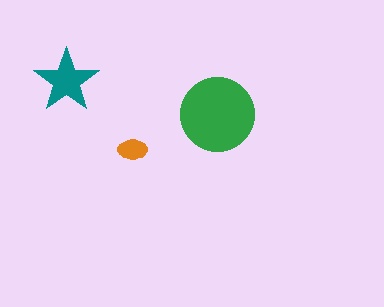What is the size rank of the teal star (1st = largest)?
2nd.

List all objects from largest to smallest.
The green circle, the teal star, the orange ellipse.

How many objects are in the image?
There are 3 objects in the image.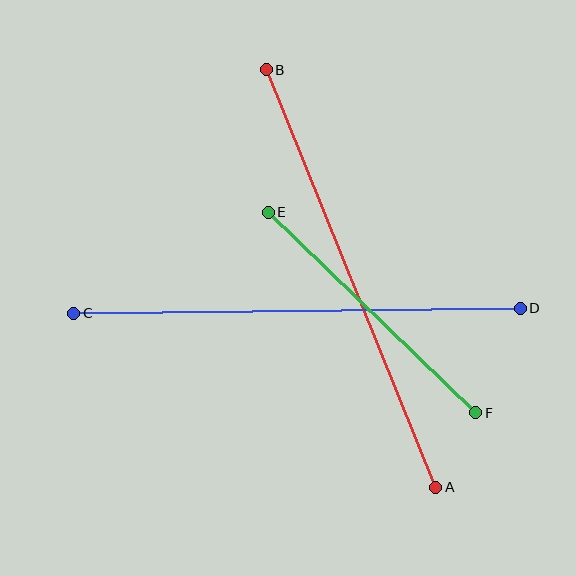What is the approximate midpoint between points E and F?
The midpoint is at approximately (372, 312) pixels.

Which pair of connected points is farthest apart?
Points A and B are farthest apart.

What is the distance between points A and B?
The distance is approximately 451 pixels.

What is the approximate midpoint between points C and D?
The midpoint is at approximately (297, 311) pixels.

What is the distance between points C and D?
The distance is approximately 447 pixels.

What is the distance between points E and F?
The distance is approximately 288 pixels.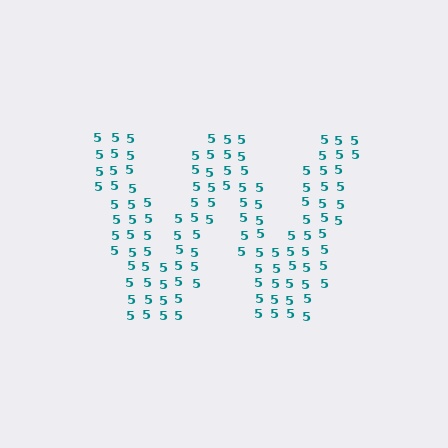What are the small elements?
The small elements are digit 5's.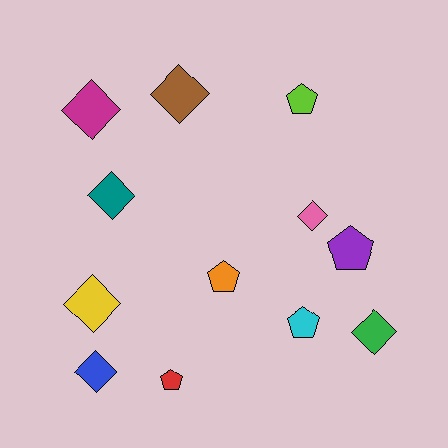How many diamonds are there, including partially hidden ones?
There are 7 diamonds.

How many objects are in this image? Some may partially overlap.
There are 12 objects.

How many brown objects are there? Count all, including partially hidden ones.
There is 1 brown object.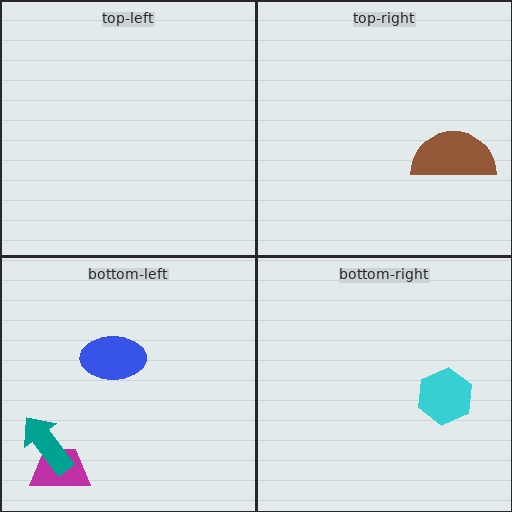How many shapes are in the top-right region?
1.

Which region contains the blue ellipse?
The bottom-left region.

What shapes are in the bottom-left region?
The magenta trapezoid, the blue ellipse, the teal arrow.